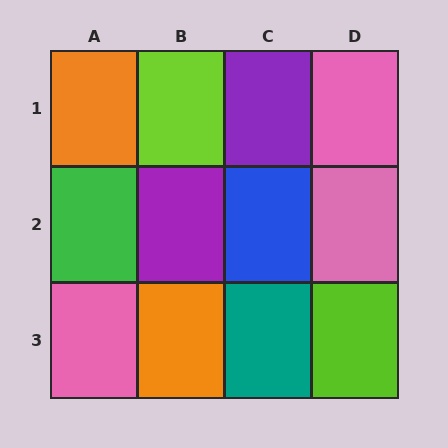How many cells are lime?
2 cells are lime.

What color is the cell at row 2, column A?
Green.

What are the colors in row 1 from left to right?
Orange, lime, purple, pink.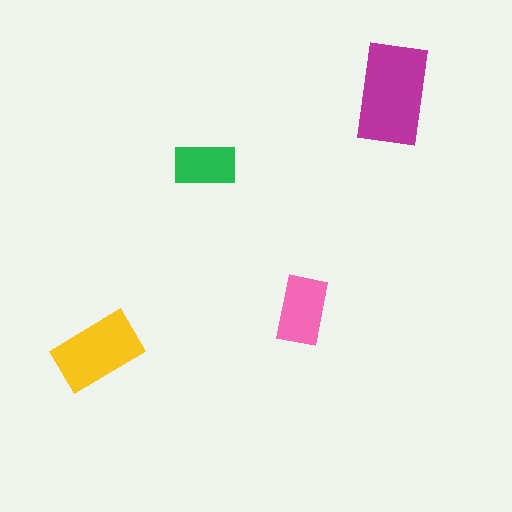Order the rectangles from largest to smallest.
the magenta one, the yellow one, the pink one, the green one.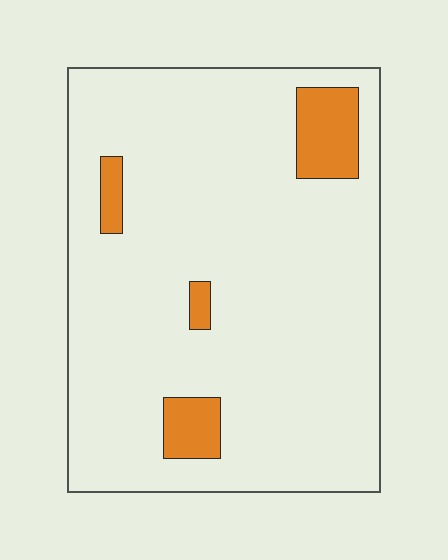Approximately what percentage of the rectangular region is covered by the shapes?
Approximately 10%.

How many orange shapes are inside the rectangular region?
4.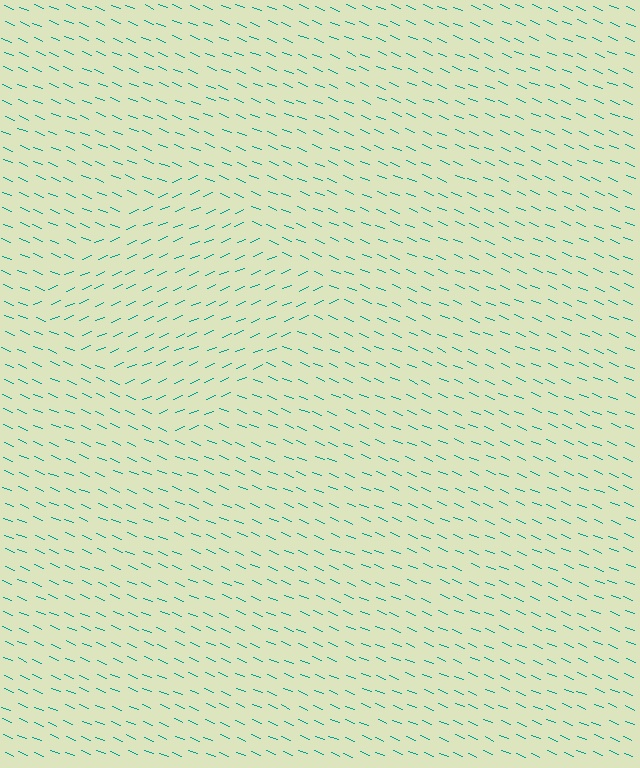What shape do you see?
I see a diamond.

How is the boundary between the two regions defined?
The boundary is defined purely by a change in line orientation (approximately 45 degrees difference). All lines are the same color and thickness.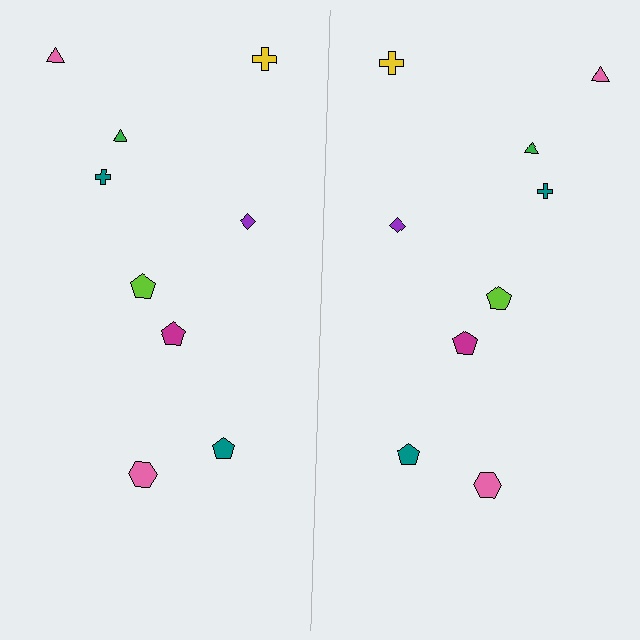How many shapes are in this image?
There are 18 shapes in this image.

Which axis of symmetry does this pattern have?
The pattern has a vertical axis of symmetry running through the center of the image.